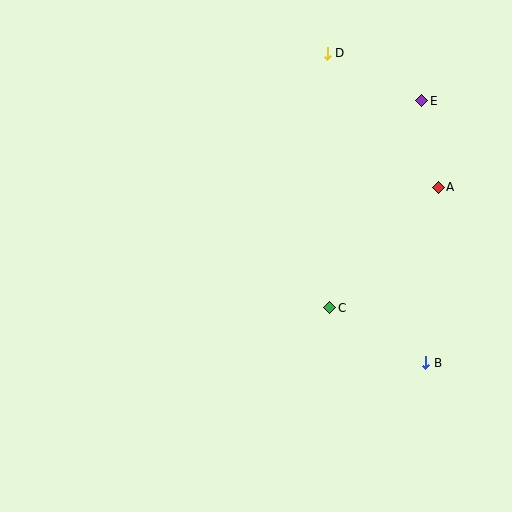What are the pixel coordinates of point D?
Point D is at (327, 53).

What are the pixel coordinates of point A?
Point A is at (438, 187).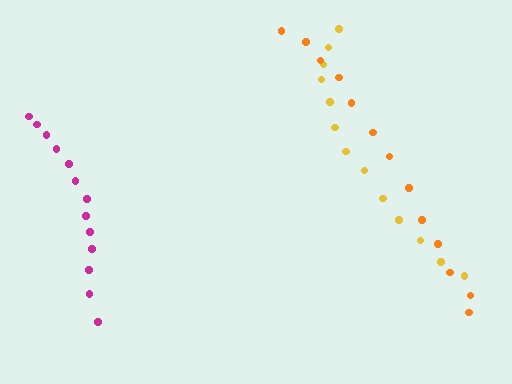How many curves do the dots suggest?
There are 3 distinct paths.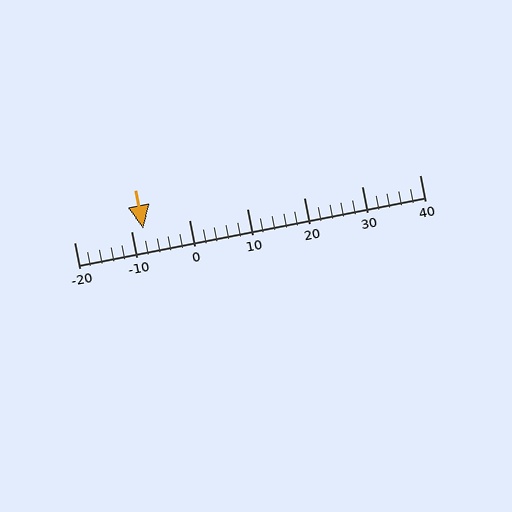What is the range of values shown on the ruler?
The ruler shows values from -20 to 40.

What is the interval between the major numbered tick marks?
The major tick marks are spaced 10 units apart.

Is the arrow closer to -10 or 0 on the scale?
The arrow is closer to -10.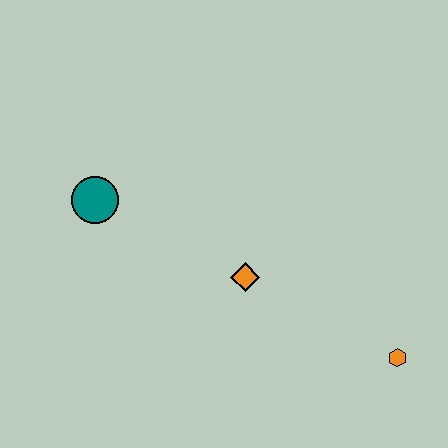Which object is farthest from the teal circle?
The orange hexagon is farthest from the teal circle.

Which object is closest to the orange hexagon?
The orange diamond is closest to the orange hexagon.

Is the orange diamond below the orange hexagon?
No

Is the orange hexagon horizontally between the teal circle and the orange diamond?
No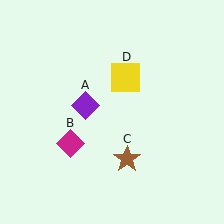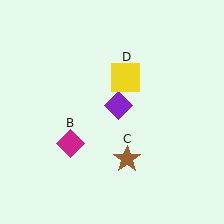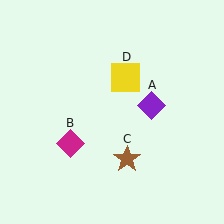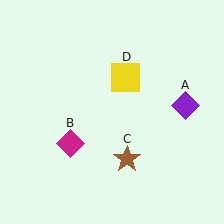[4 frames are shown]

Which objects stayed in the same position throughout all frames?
Magenta diamond (object B) and brown star (object C) and yellow square (object D) remained stationary.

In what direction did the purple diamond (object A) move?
The purple diamond (object A) moved right.